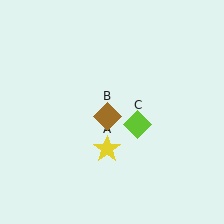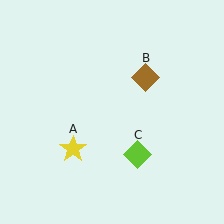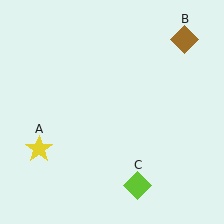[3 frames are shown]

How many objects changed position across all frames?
3 objects changed position: yellow star (object A), brown diamond (object B), lime diamond (object C).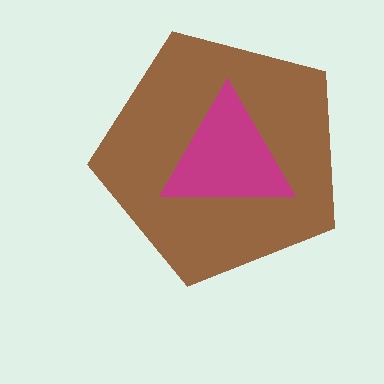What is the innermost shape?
The magenta triangle.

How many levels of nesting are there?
2.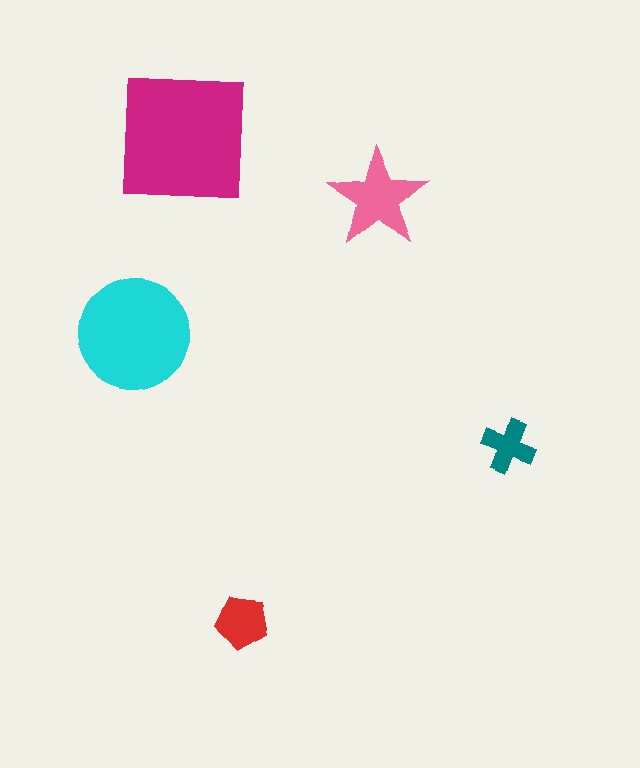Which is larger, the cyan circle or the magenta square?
The magenta square.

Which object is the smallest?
The teal cross.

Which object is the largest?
The magenta square.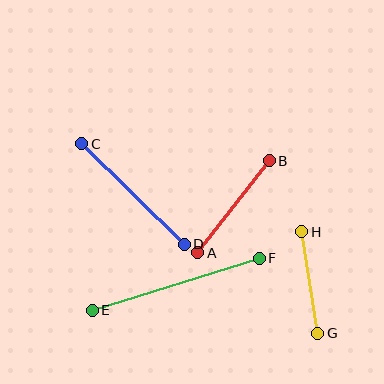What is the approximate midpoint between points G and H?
The midpoint is at approximately (310, 282) pixels.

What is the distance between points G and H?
The distance is approximately 102 pixels.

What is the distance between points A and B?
The distance is approximately 116 pixels.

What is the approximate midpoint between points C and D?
The midpoint is at approximately (133, 194) pixels.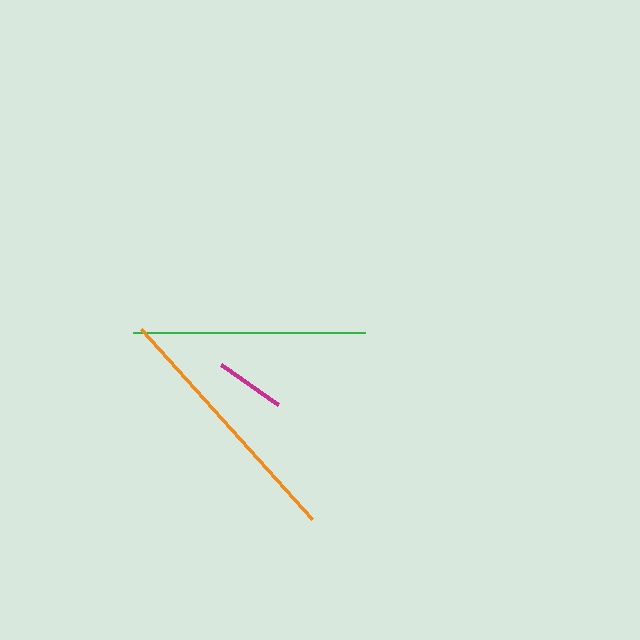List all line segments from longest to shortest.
From longest to shortest: orange, green, magenta.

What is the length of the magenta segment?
The magenta segment is approximately 70 pixels long.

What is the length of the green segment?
The green segment is approximately 232 pixels long.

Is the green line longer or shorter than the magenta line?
The green line is longer than the magenta line.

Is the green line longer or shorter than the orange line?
The orange line is longer than the green line.